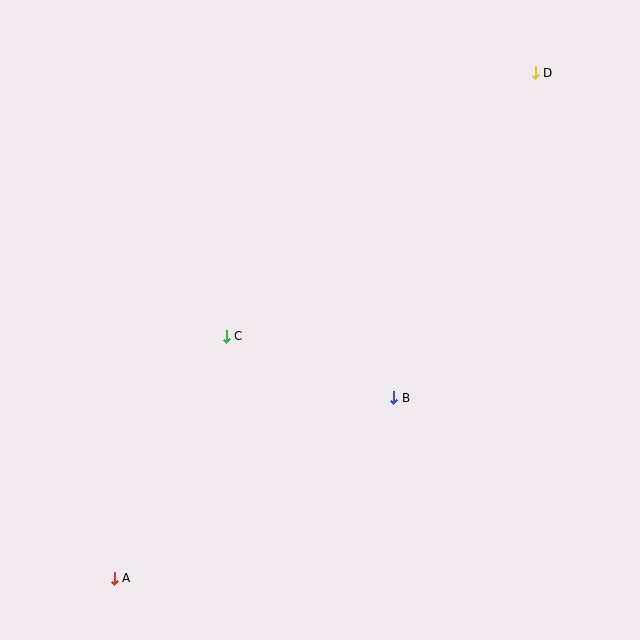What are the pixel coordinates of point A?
Point A is at (114, 578).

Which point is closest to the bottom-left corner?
Point A is closest to the bottom-left corner.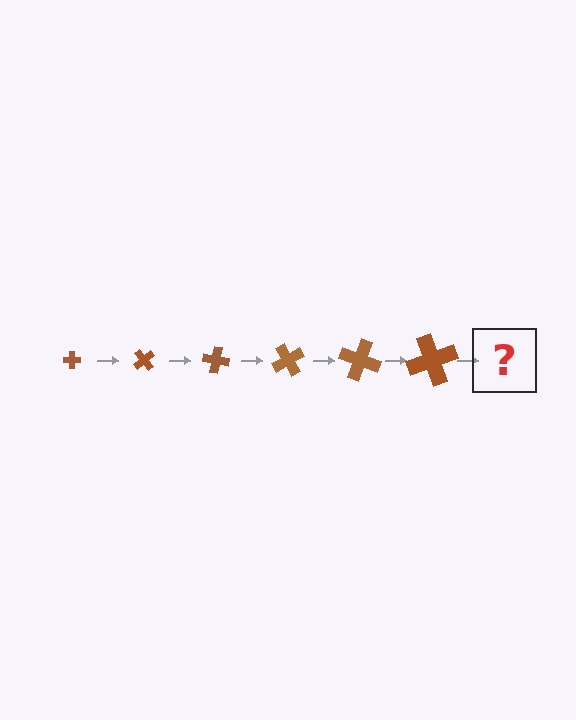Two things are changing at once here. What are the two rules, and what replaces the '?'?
The two rules are that the cross grows larger each step and it rotates 50 degrees each step. The '?' should be a cross, larger than the previous one and rotated 300 degrees from the start.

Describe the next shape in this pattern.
It should be a cross, larger than the previous one and rotated 300 degrees from the start.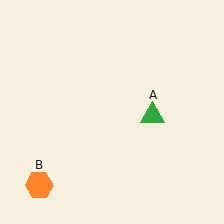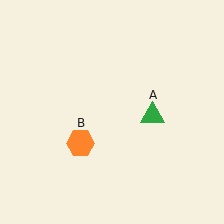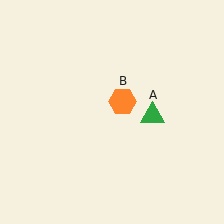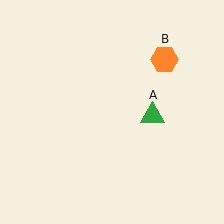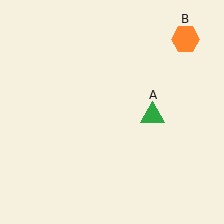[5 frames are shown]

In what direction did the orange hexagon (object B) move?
The orange hexagon (object B) moved up and to the right.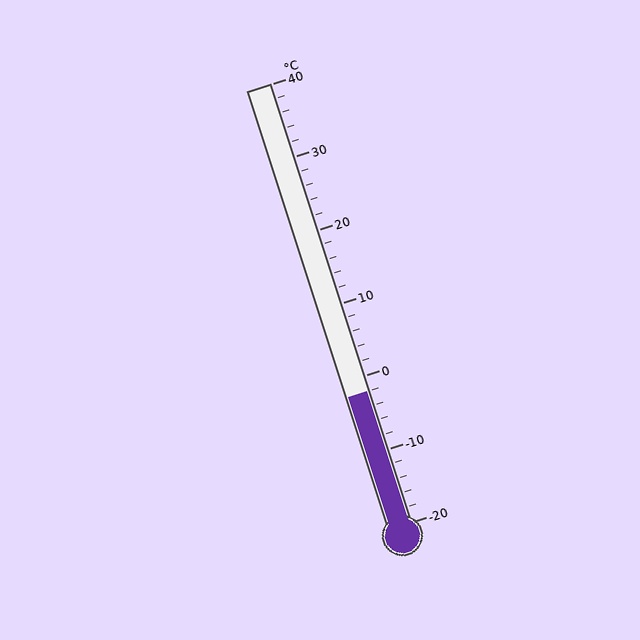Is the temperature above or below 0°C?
The temperature is below 0°C.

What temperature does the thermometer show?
The thermometer shows approximately -2°C.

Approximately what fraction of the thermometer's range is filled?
The thermometer is filled to approximately 30% of its range.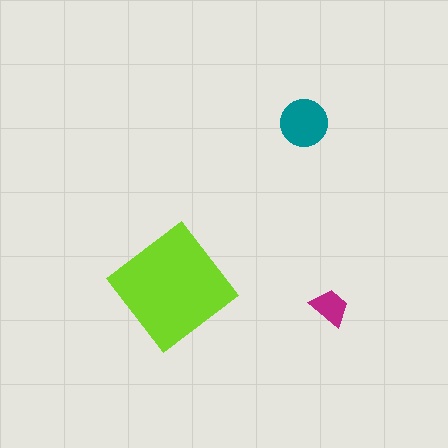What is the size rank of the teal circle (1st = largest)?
2nd.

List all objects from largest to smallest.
The lime diamond, the teal circle, the magenta trapezoid.